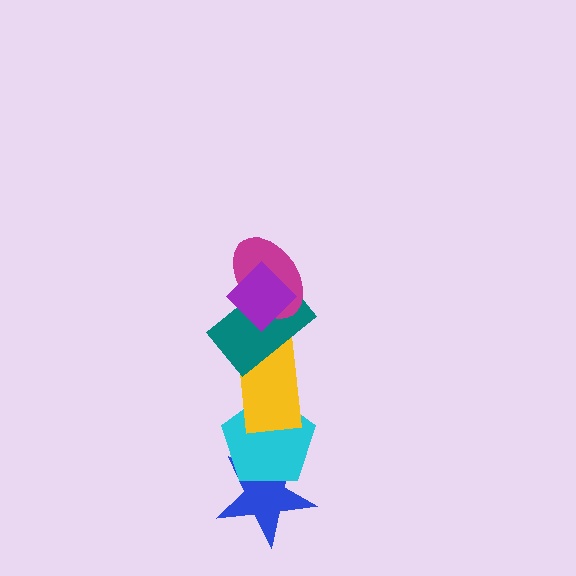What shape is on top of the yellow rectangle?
The teal rectangle is on top of the yellow rectangle.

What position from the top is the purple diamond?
The purple diamond is 1st from the top.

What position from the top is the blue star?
The blue star is 6th from the top.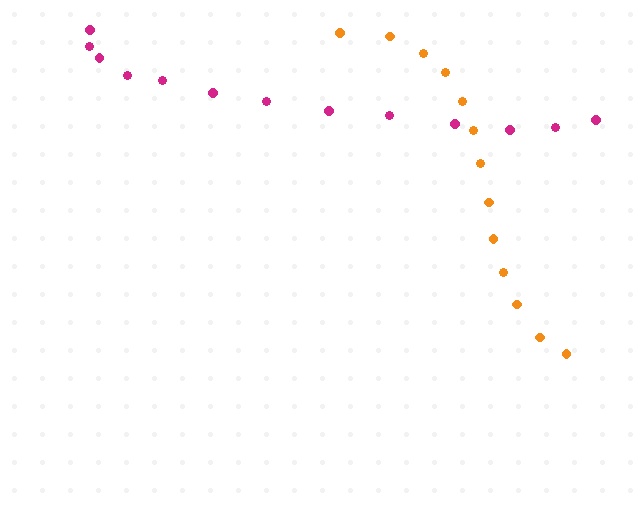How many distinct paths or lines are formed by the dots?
There are 2 distinct paths.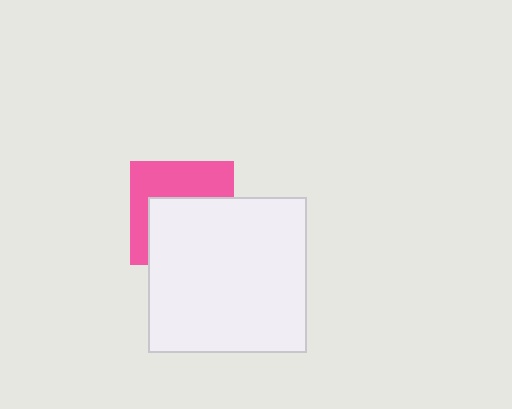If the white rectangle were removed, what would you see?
You would see the complete pink square.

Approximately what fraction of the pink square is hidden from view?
Roughly 54% of the pink square is hidden behind the white rectangle.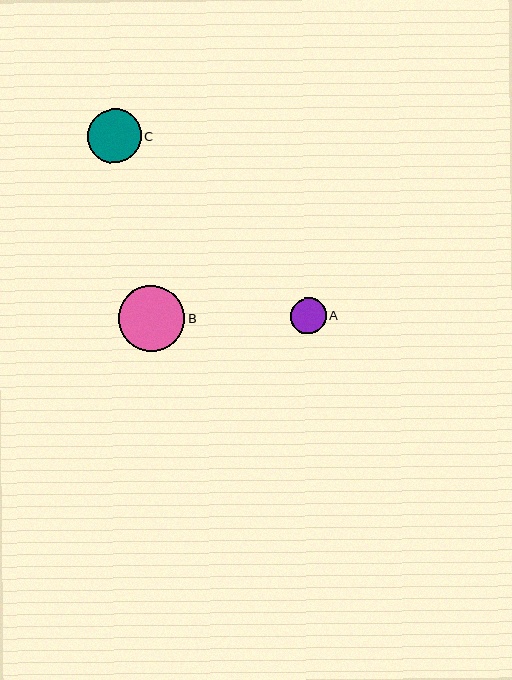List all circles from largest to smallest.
From largest to smallest: B, C, A.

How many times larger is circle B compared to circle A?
Circle B is approximately 1.9 times the size of circle A.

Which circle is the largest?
Circle B is the largest with a size of approximately 66 pixels.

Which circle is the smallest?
Circle A is the smallest with a size of approximately 35 pixels.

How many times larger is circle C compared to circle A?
Circle C is approximately 1.5 times the size of circle A.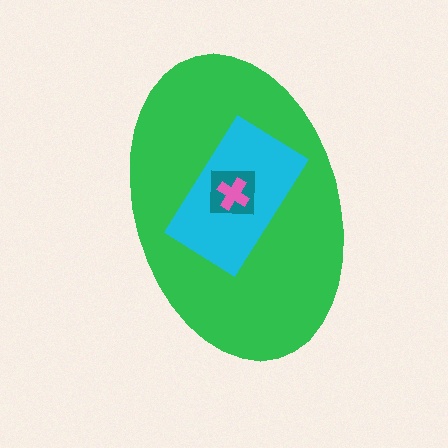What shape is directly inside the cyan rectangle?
The teal square.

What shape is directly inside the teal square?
The pink cross.